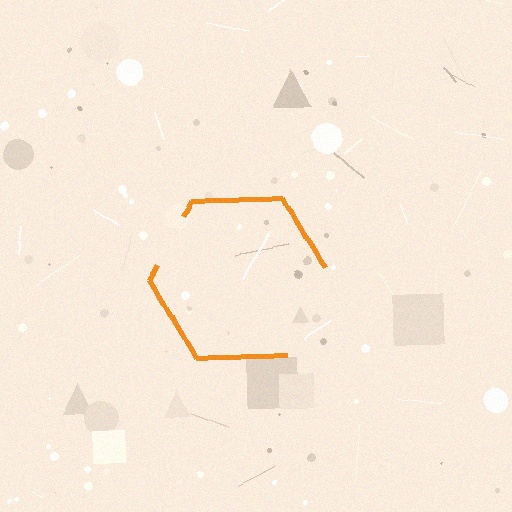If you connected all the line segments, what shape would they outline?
They would outline a hexagon.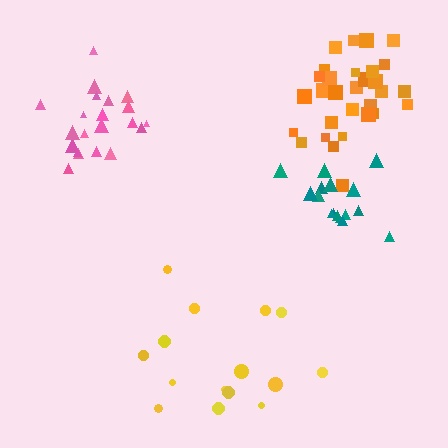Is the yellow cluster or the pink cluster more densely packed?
Pink.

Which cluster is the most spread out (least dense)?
Yellow.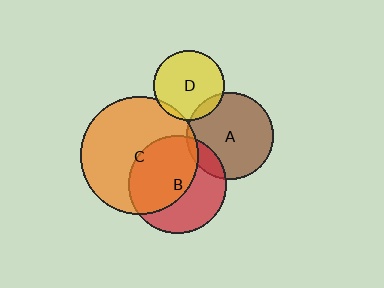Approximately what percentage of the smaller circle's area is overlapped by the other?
Approximately 15%.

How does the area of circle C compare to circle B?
Approximately 1.5 times.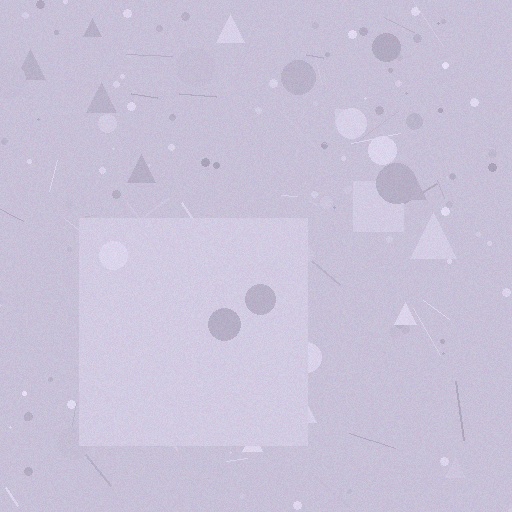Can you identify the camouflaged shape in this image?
The camouflaged shape is a square.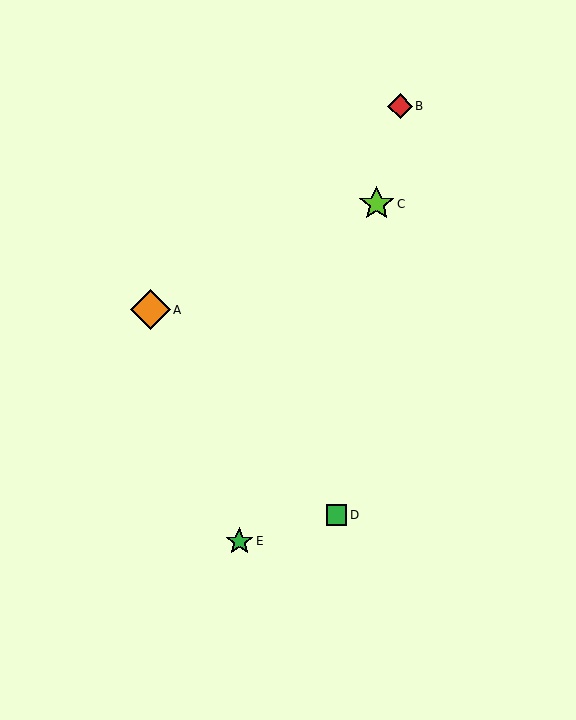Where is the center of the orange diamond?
The center of the orange diamond is at (150, 310).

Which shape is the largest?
The orange diamond (labeled A) is the largest.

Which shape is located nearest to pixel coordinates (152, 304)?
The orange diamond (labeled A) at (150, 310) is nearest to that location.